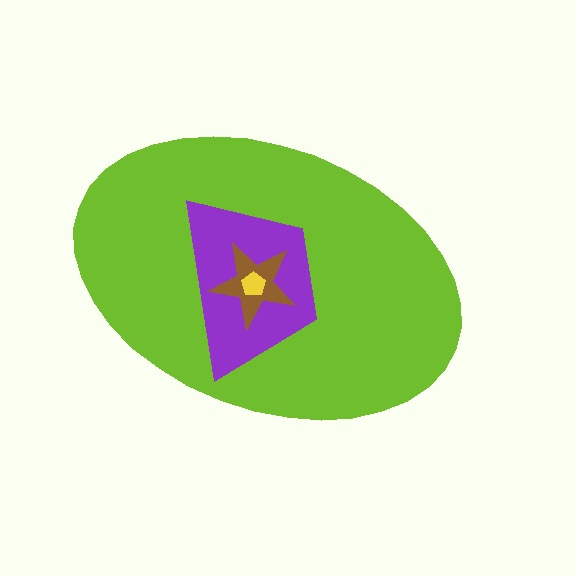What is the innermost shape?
The yellow pentagon.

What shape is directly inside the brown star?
The yellow pentagon.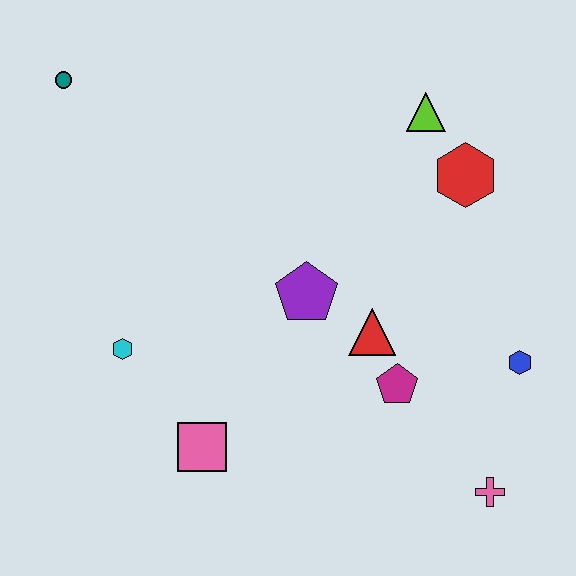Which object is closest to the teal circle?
The cyan hexagon is closest to the teal circle.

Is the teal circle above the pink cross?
Yes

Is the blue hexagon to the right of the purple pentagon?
Yes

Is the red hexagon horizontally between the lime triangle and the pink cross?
Yes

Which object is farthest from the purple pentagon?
The teal circle is farthest from the purple pentagon.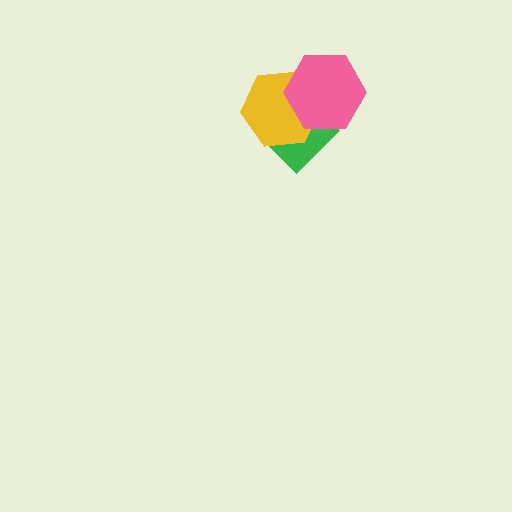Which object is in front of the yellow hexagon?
The pink hexagon is in front of the yellow hexagon.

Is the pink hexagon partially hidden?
No, no other shape covers it.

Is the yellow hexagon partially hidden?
Yes, it is partially covered by another shape.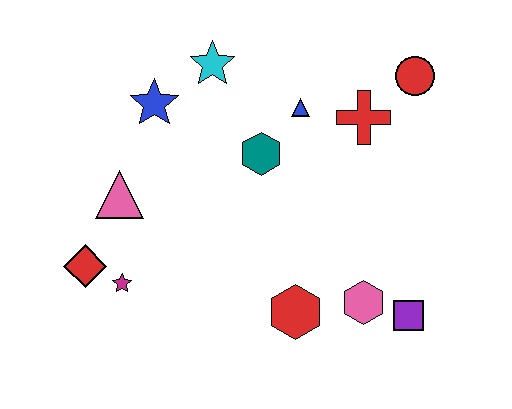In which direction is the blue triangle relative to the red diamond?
The blue triangle is to the right of the red diamond.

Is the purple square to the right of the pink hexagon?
Yes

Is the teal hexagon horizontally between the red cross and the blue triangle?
No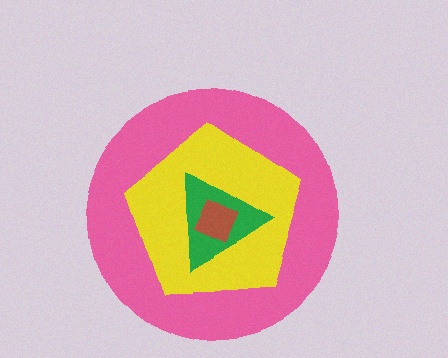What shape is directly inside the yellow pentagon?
The green triangle.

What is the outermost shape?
The pink circle.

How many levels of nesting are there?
4.